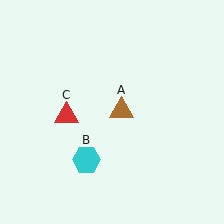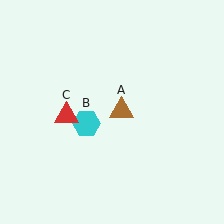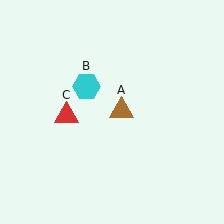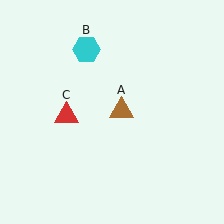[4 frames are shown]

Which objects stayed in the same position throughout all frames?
Brown triangle (object A) and red triangle (object C) remained stationary.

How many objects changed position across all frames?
1 object changed position: cyan hexagon (object B).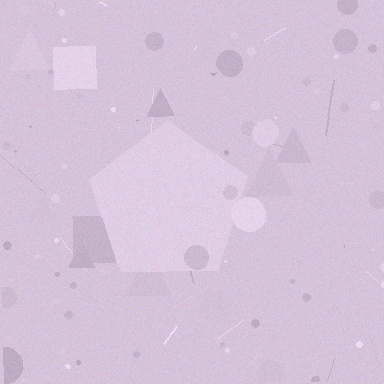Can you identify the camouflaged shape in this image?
The camouflaged shape is a pentagon.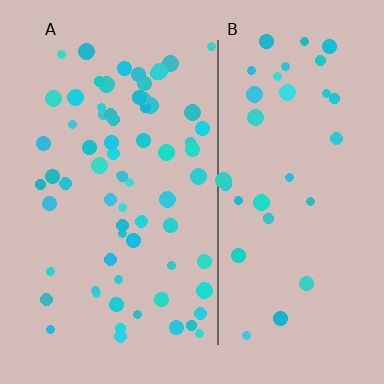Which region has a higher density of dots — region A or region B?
A (the left).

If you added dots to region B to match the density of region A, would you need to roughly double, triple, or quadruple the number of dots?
Approximately double.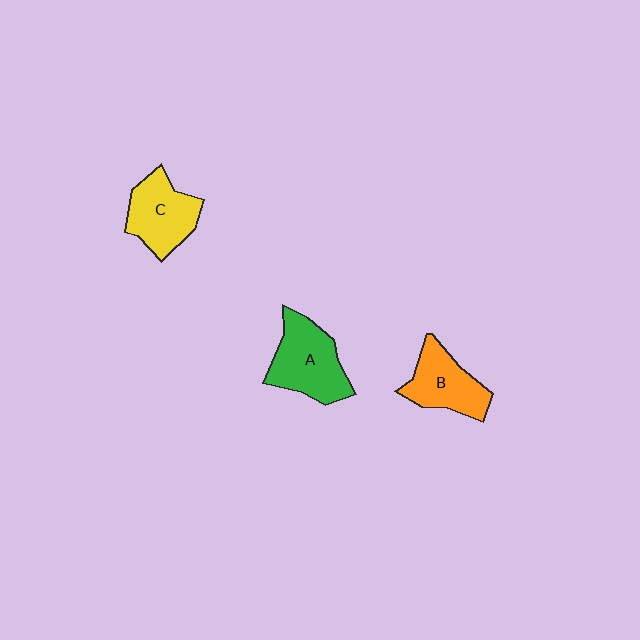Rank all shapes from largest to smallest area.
From largest to smallest: A (green), C (yellow), B (orange).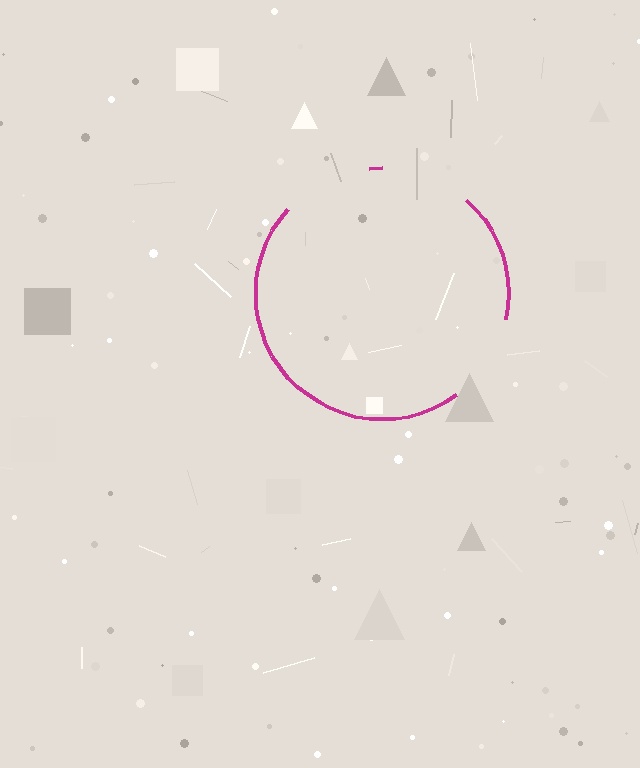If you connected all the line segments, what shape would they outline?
They would outline a circle.